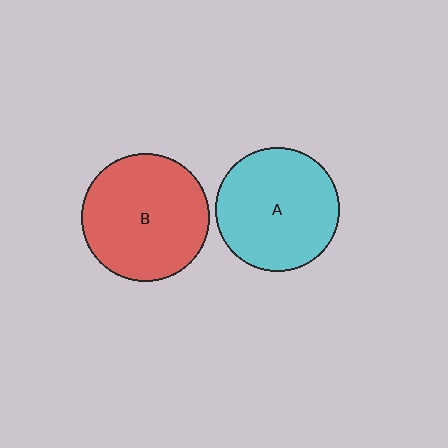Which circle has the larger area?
Circle B (red).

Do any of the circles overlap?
No, none of the circles overlap.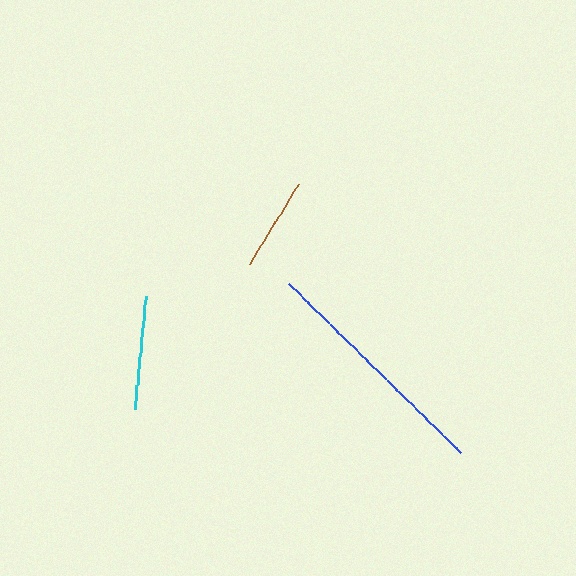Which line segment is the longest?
The blue line is the longest at approximately 242 pixels.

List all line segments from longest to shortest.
From longest to shortest: blue, cyan, brown.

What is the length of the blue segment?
The blue segment is approximately 242 pixels long.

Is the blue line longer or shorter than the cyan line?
The blue line is longer than the cyan line.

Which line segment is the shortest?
The brown line is the shortest at approximately 93 pixels.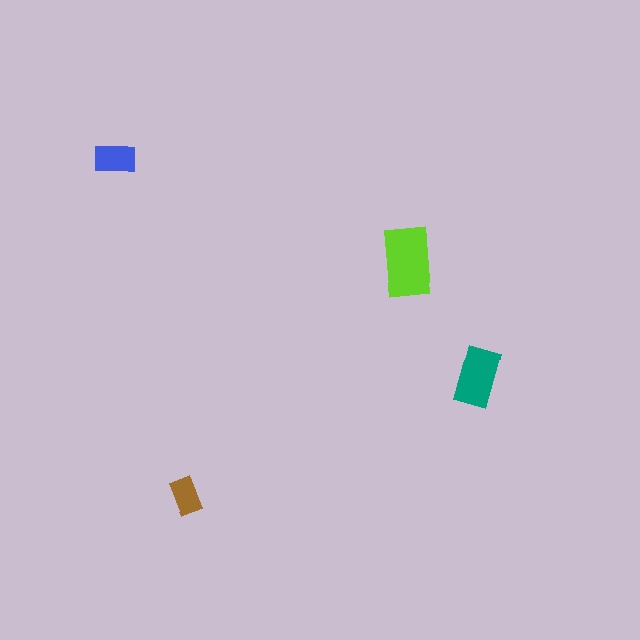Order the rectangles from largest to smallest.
the lime one, the teal one, the blue one, the brown one.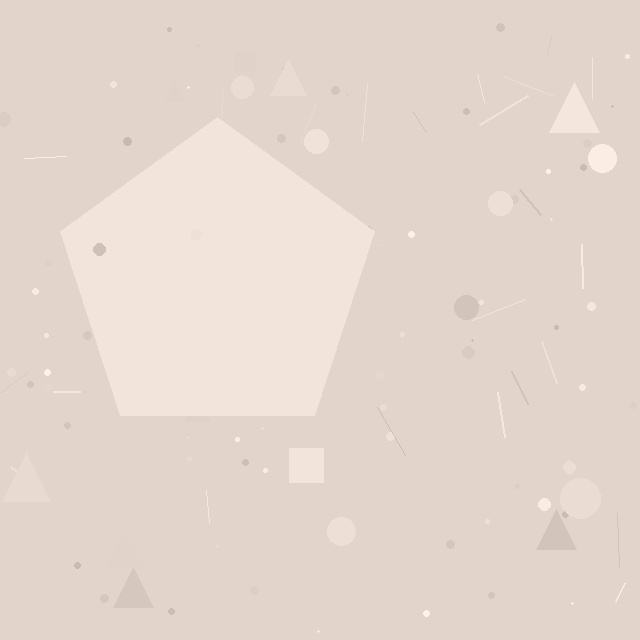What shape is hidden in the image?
A pentagon is hidden in the image.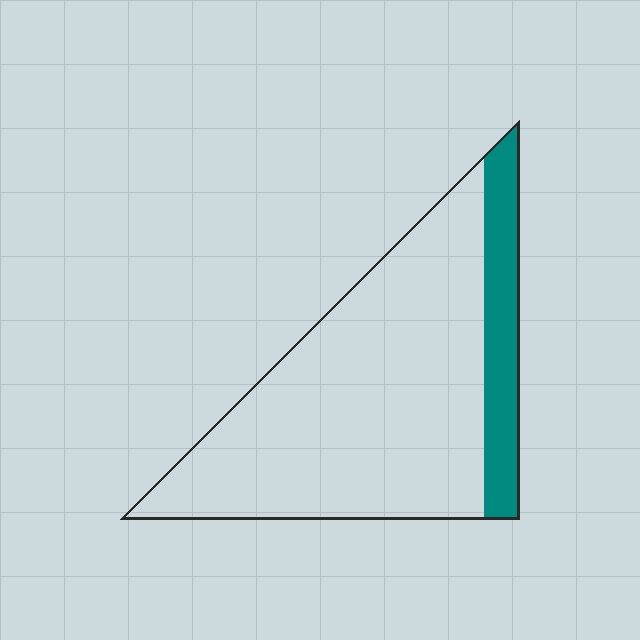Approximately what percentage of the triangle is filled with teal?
Approximately 15%.